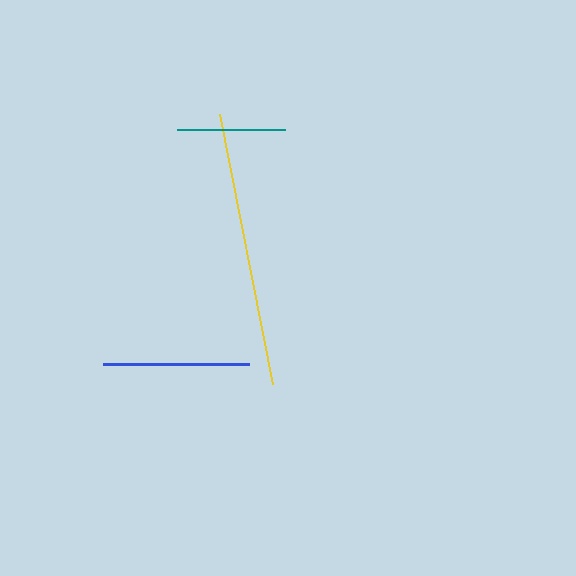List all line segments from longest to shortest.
From longest to shortest: yellow, blue, teal.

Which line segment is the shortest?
The teal line is the shortest at approximately 109 pixels.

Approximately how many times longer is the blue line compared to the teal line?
The blue line is approximately 1.3 times the length of the teal line.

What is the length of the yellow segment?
The yellow segment is approximately 275 pixels long.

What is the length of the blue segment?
The blue segment is approximately 147 pixels long.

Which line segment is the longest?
The yellow line is the longest at approximately 275 pixels.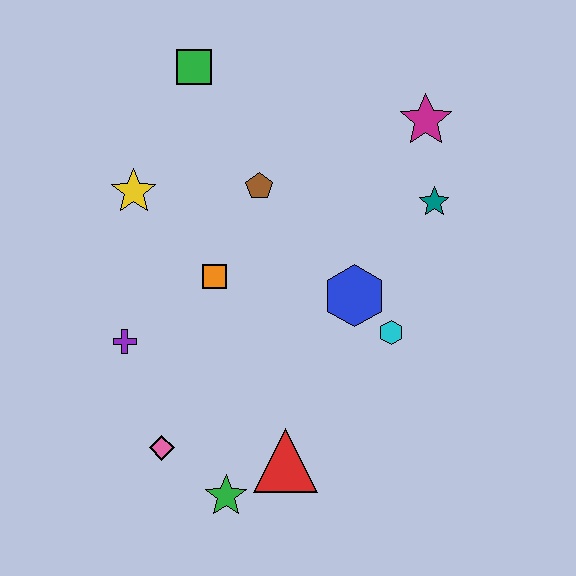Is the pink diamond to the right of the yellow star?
Yes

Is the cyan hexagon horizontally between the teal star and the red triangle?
Yes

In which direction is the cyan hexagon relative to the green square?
The cyan hexagon is below the green square.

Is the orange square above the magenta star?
No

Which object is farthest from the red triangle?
The green square is farthest from the red triangle.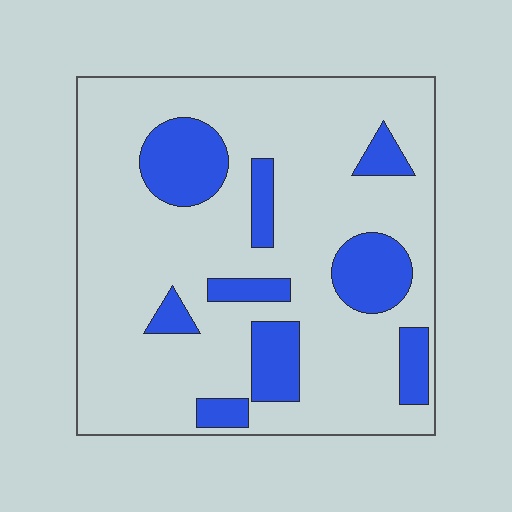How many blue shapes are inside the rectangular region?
9.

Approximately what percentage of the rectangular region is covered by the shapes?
Approximately 20%.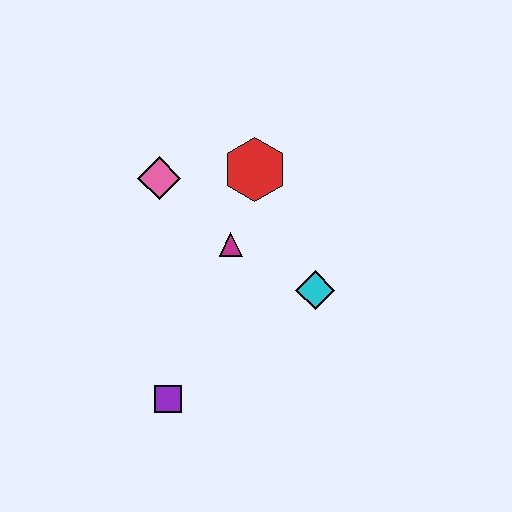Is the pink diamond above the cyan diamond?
Yes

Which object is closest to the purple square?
The magenta triangle is closest to the purple square.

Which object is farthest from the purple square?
The red hexagon is farthest from the purple square.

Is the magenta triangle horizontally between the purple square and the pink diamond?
No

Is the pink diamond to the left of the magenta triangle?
Yes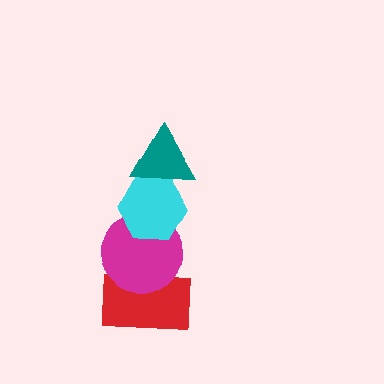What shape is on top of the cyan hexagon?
The teal triangle is on top of the cyan hexagon.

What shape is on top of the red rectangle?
The magenta circle is on top of the red rectangle.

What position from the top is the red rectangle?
The red rectangle is 4th from the top.